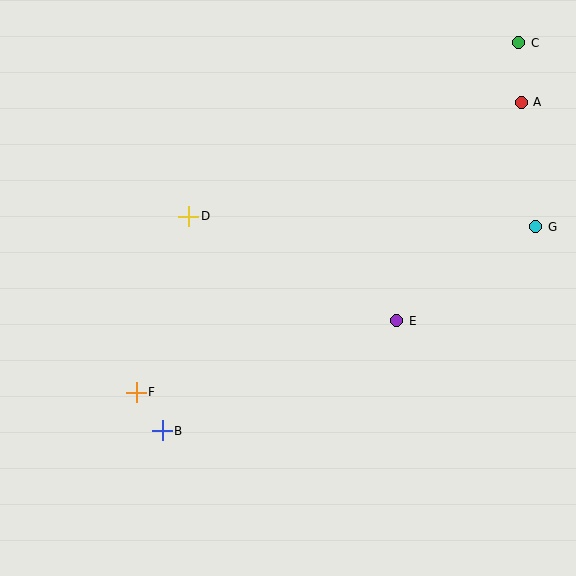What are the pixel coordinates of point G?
Point G is at (536, 227).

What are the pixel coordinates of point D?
Point D is at (189, 216).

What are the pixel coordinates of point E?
Point E is at (397, 321).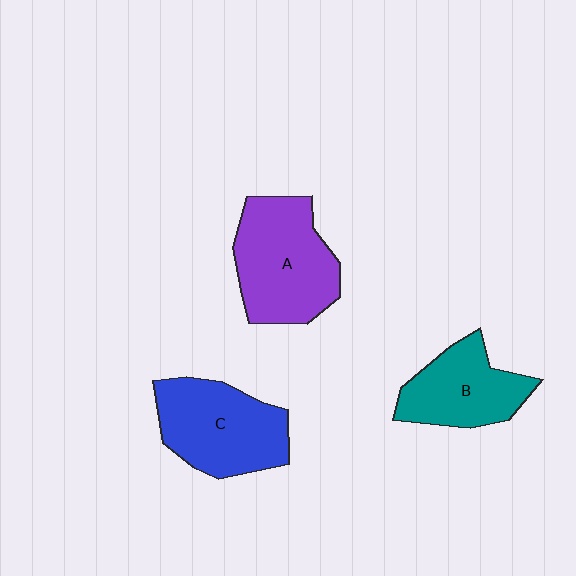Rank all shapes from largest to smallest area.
From largest to smallest: A (purple), C (blue), B (teal).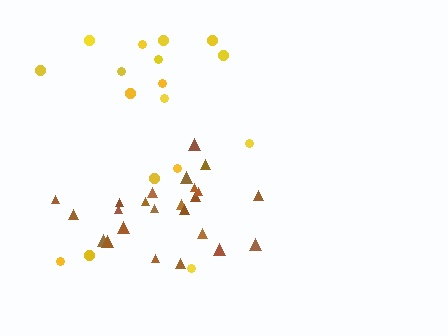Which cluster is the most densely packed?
Brown.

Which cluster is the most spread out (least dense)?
Yellow.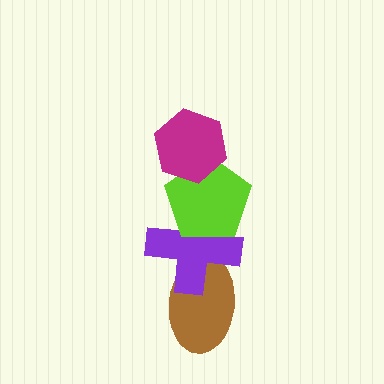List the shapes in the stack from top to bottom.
From top to bottom: the magenta hexagon, the lime pentagon, the purple cross, the brown ellipse.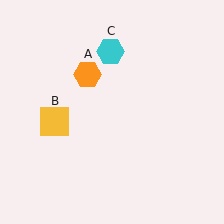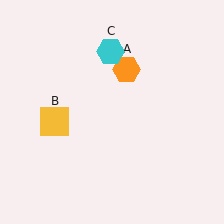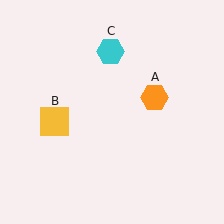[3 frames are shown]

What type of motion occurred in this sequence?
The orange hexagon (object A) rotated clockwise around the center of the scene.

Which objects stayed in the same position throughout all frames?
Yellow square (object B) and cyan hexagon (object C) remained stationary.